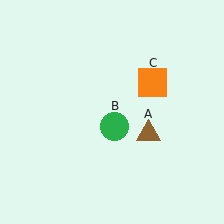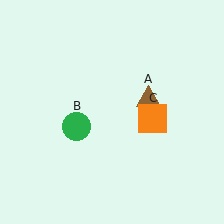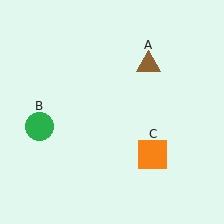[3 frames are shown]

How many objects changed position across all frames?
3 objects changed position: brown triangle (object A), green circle (object B), orange square (object C).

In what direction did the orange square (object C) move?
The orange square (object C) moved down.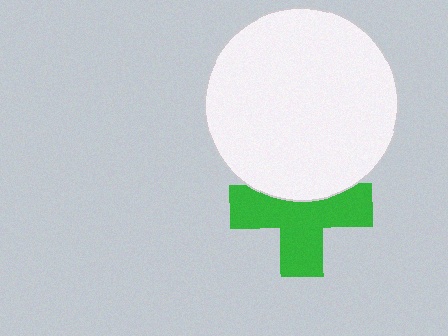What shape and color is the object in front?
The object in front is a white circle.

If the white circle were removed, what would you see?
You would see the complete green cross.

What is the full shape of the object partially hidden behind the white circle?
The partially hidden object is a green cross.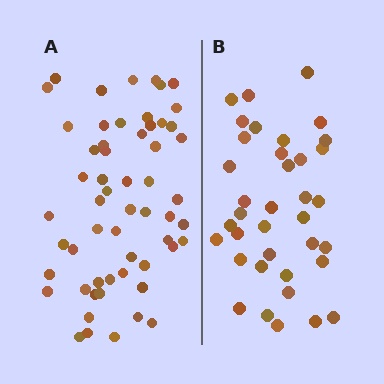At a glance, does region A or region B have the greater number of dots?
Region A (the left region) has more dots.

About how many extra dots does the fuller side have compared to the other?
Region A has approximately 20 more dots than region B.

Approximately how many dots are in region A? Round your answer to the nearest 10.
About 60 dots. (The exact count is 57, which rounds to 60.)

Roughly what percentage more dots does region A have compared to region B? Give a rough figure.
About 55% more.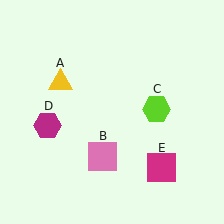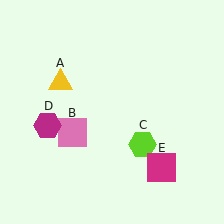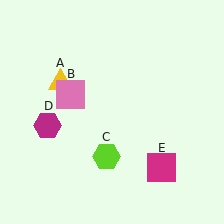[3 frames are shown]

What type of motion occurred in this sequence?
The pink square (object B), lime hexagon (object C) rotated clockwise around the center of the scene.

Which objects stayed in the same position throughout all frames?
Yellow triangle (object A) and magenta hexagon (object D) and magenta square (object E) remained stationary.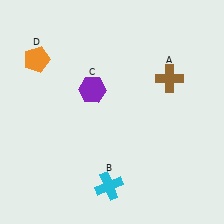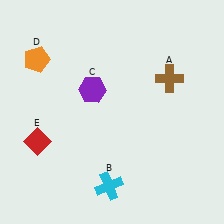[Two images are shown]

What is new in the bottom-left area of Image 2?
A red diamond (E) was added in the bottom-left area of Image 2.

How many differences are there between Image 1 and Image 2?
There is 1 difference between the two images.